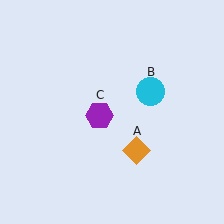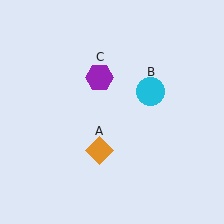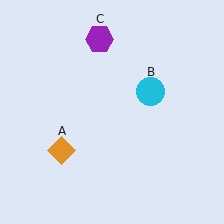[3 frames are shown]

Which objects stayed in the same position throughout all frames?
Cyan circle (object B) remained stationary.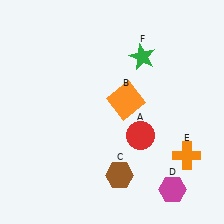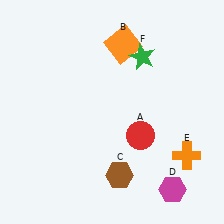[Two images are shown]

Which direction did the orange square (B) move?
The orange square (B) moved up.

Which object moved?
The orange square (B) moved up.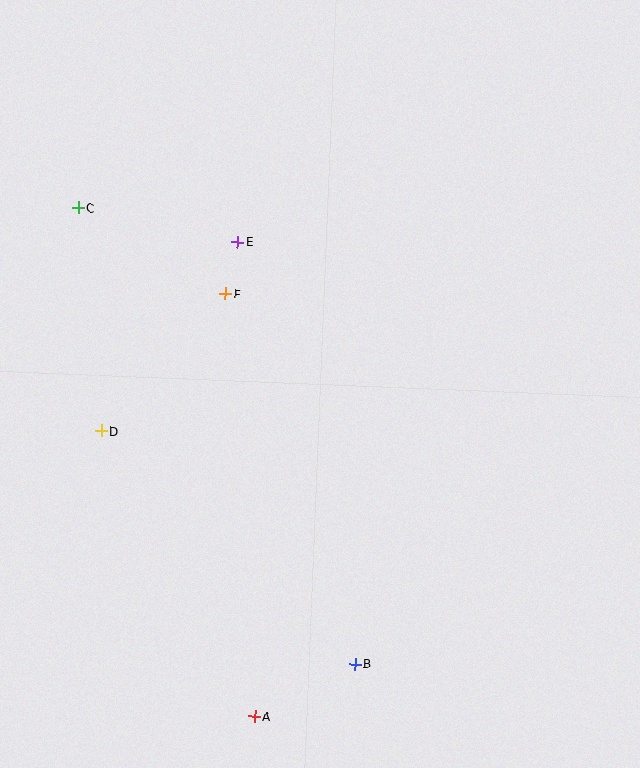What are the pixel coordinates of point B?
Point B is at (355, 664).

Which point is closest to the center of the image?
Point F at (225, 294) is closest to the center.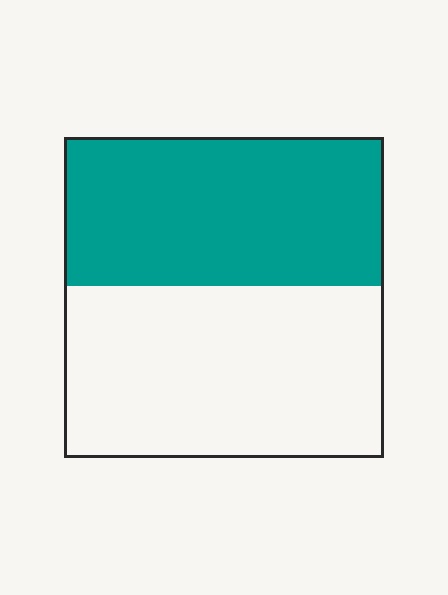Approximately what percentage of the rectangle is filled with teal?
Approximately 45%.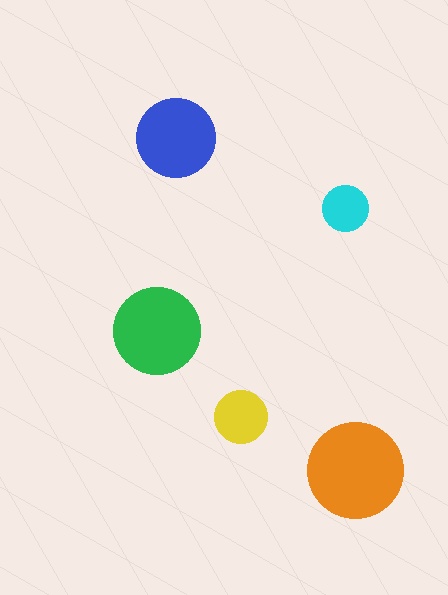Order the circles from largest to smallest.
the orange one, the green one, the blue one, the yellow one, the cyan one.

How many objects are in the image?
There are 5 objects in the image.